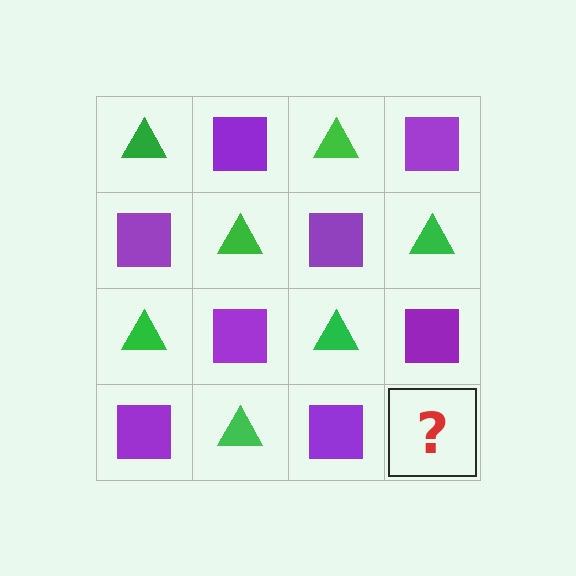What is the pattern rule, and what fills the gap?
The rule is that it alternates green triangle and purple square in a checkerboard pattern. The gap should be filled with a green triangle.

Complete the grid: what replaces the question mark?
The question mark should be replaced with a green triangle.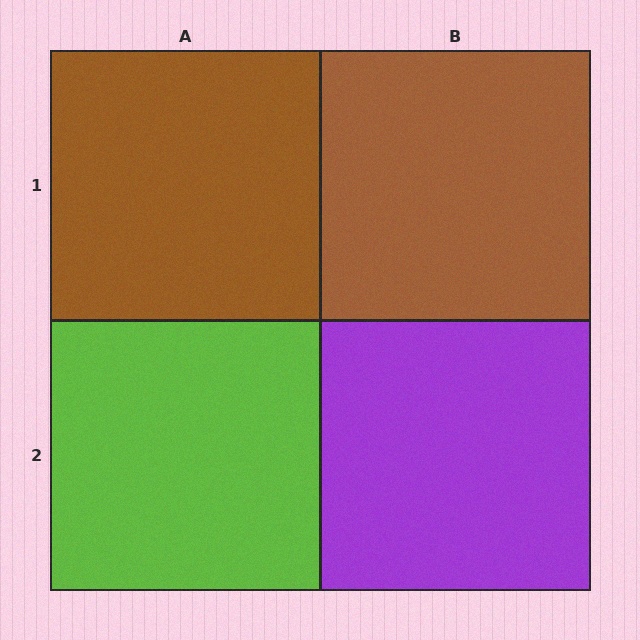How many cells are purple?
1 cell is purple.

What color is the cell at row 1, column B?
Brown.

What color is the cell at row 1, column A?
Brown.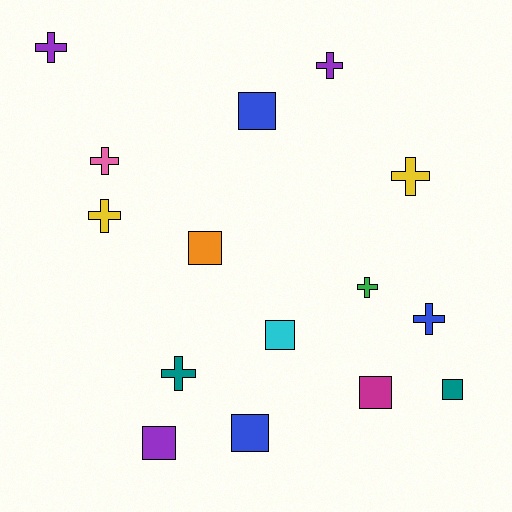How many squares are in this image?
There are 7 squares.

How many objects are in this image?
There are 15 objects.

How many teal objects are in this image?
There are 2 teal objects.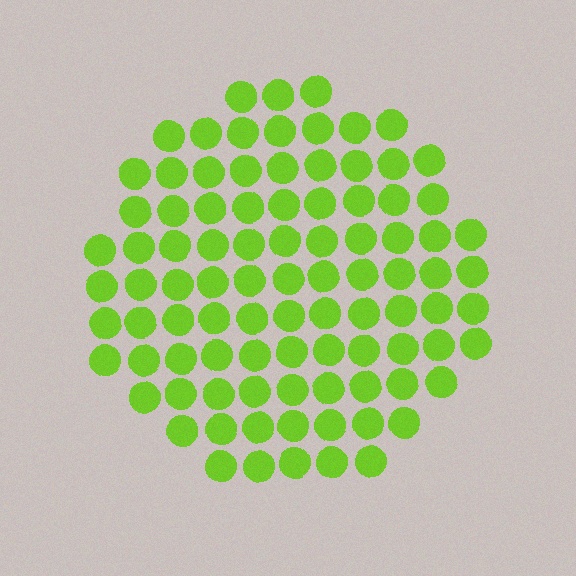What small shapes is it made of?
It is made of small circles.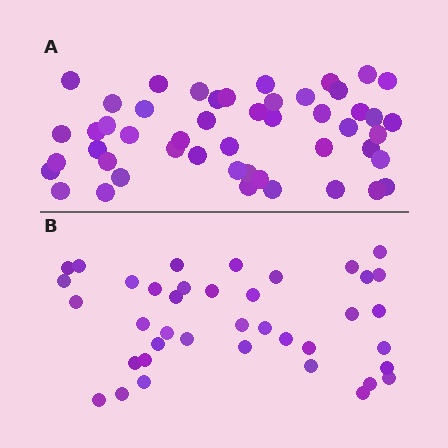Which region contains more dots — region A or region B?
Region A (the top region) has more dots.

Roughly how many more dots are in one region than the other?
Region A has roughly 10 or so more dots than region B.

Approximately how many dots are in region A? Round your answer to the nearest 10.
About 50 dots. (The exact count is 49, which rounds to 50.)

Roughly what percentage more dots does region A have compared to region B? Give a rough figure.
About 25% more.